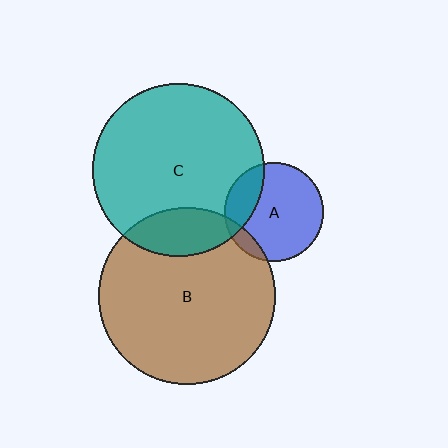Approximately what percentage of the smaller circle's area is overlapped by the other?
Approximately 15%.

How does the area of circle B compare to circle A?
Approximately 3.2 times.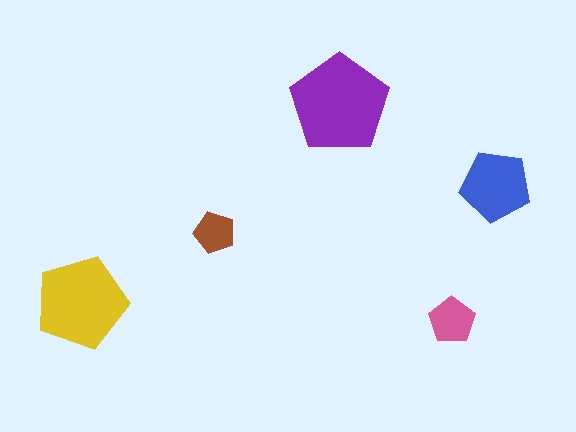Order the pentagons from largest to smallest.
the purple one, the yellow one, the blue one, the pink one, the brown one.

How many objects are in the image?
There are 5 objects in the image.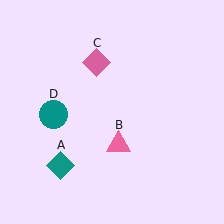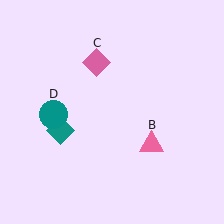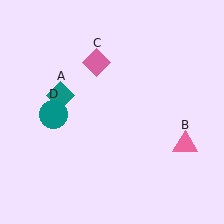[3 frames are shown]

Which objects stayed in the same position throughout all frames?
Pink diamond (object C) and teal circle (object D) remained stationary.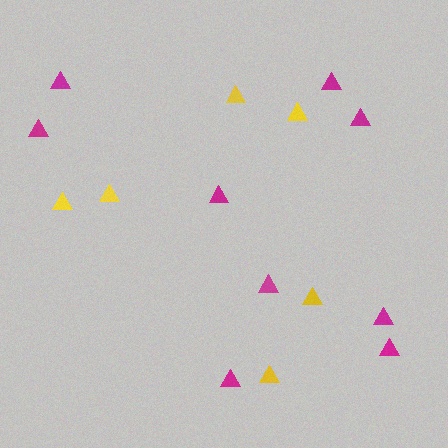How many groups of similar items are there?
There are 2 groups: one group of magenta triangles (9) and one group of yellow triangles (6).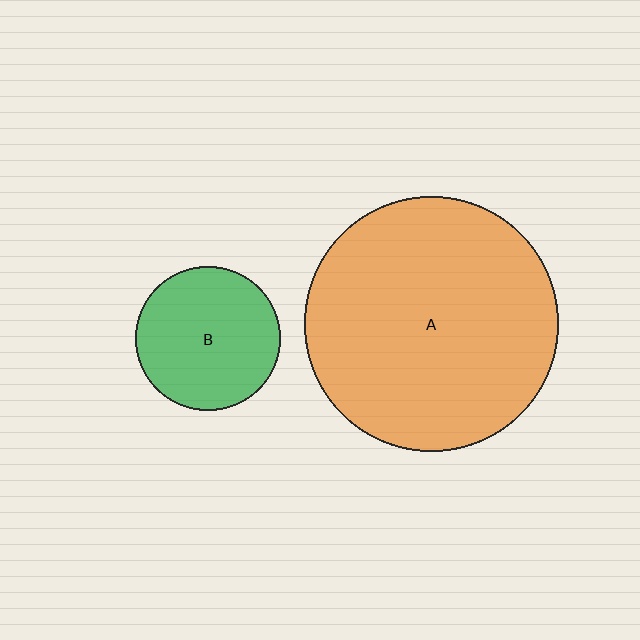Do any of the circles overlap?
No, none of the circles overlap.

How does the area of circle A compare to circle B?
Approximately 3.1 times.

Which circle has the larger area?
Circle A (orange).